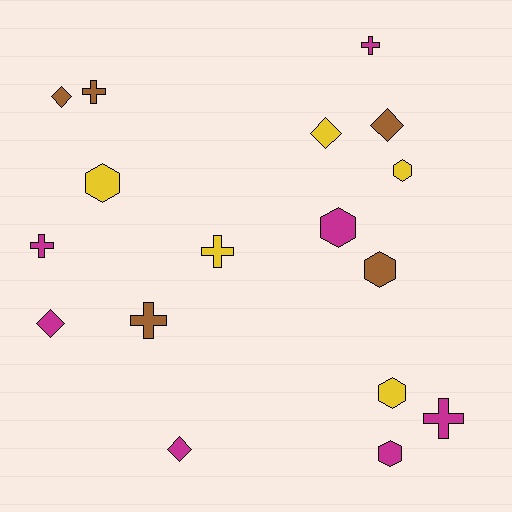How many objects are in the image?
There are 17 objects.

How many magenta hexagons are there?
There are 2 magenta hexagons.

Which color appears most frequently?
Magenta, with 7 objects.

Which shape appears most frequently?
Hexagon, with 6 objects.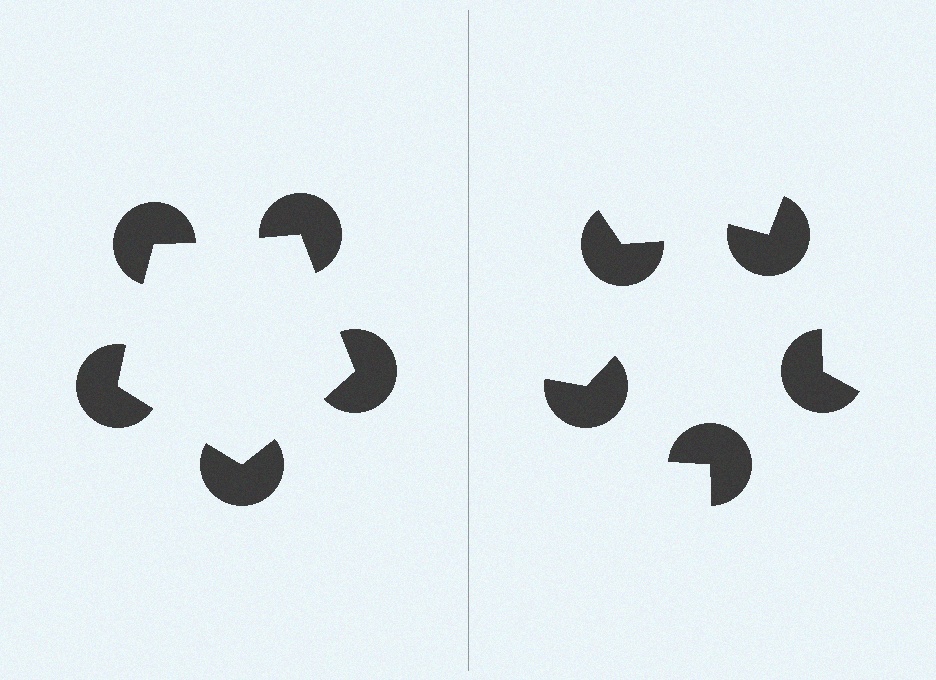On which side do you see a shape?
An illusory pentagon appears on the left side. On the right side the wedge cuts are rotated, so no coherent shape forms.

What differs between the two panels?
The pac-man discs are positioned identically on both sides; only the wedge orientations differ. On the left they align to a pentagon; on the right they are misaligned.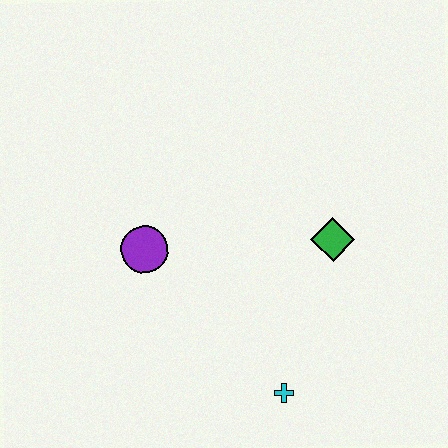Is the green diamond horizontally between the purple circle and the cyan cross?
No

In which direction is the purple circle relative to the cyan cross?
The purple circle is above the cyan cross.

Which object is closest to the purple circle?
The green diamond is closest to the purple circle.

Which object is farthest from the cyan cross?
The purple circle is farthest from the cyan cross.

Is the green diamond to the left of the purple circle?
No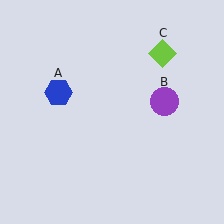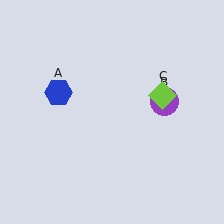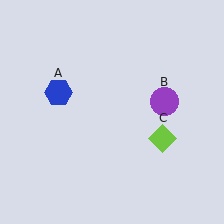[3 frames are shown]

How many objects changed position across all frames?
1 object changed position: lime diamond (object C).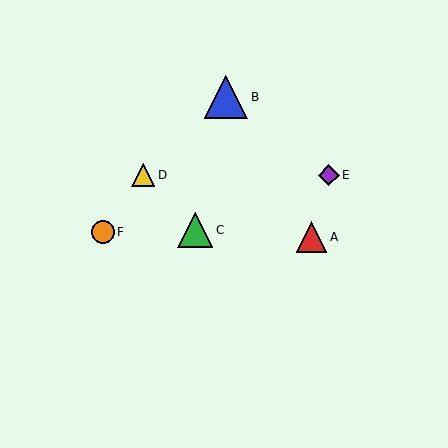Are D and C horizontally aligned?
No, D is at y≈175 and C is at y≈230.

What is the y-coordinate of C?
Object C is at y≈230.